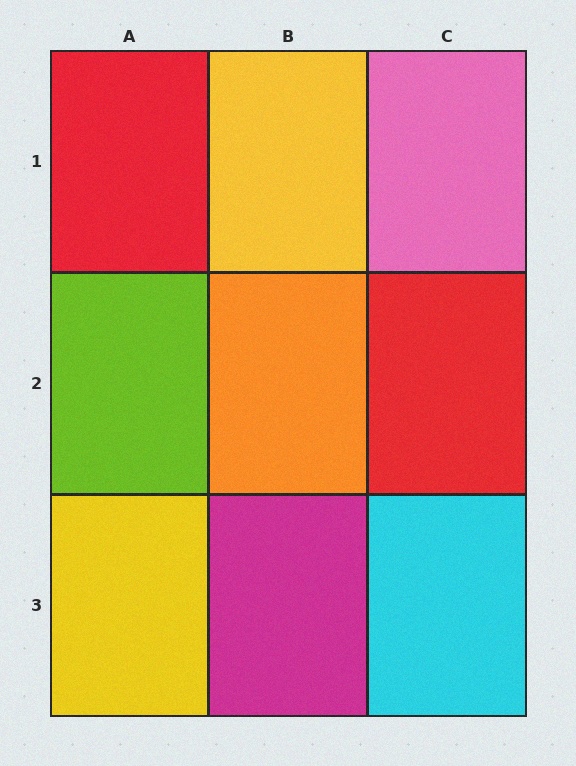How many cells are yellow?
2 cells are yellow.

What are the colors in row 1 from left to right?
Red, yellow, pink.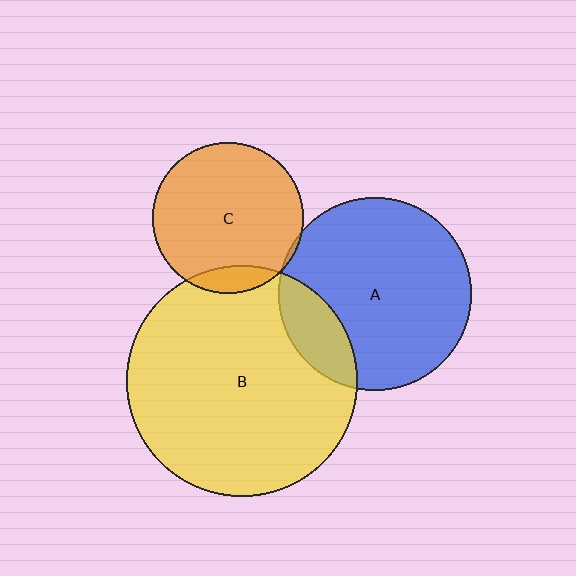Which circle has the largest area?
Circle B (yellow).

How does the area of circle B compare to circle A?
Approximately 1.4 times.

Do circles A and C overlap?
Yes.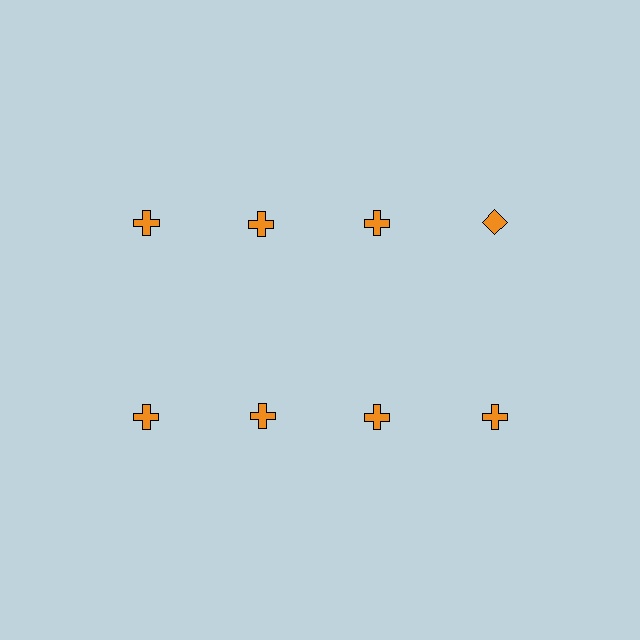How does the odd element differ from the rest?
It has a different shape: diamond instead of cross.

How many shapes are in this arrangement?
There are 8 shapes arranged in a grid pattern.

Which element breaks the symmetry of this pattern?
The orange diamond in the top row, second from right column breaks the symmetry. All other shapes are orange crosses.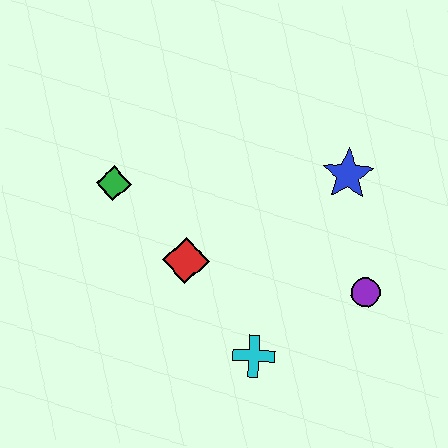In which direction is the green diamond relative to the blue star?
The green diamond is to the left of the blue star.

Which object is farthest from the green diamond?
The purple circle is farthest from the green diamond.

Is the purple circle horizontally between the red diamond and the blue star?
No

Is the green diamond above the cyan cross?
Yes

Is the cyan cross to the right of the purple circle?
No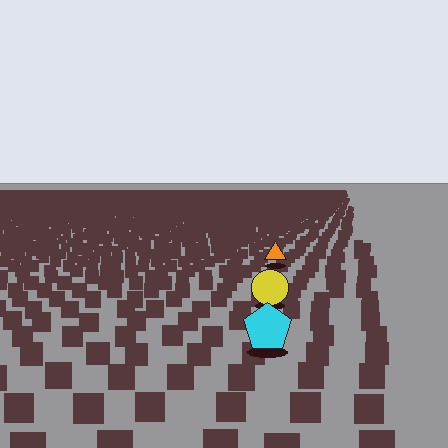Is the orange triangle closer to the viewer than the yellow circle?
No. The yellow circle is closer — you can tell from the texture gradient: the ground texture is coarser near it.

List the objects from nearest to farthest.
From nearest to farthest: the cyan pentagon, the yellow circle, the orange triangle.